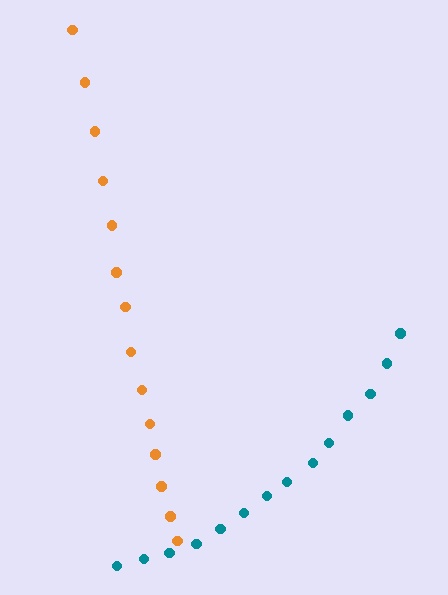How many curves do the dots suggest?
There are 2 distinct paths.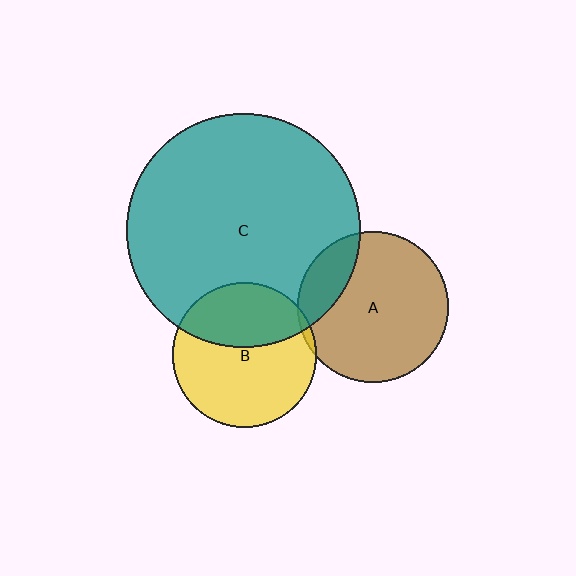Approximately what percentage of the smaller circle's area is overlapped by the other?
Approximately 35%.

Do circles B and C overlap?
Yes.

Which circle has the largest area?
Circle C (teal).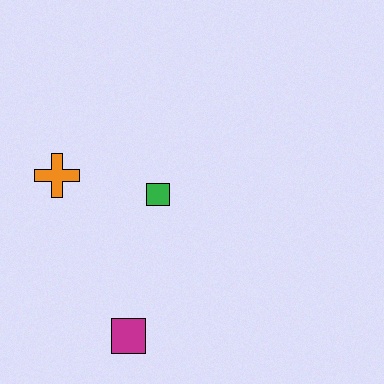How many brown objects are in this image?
There are no brown objects.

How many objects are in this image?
There are 3 objects.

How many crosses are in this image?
There is 1 cross.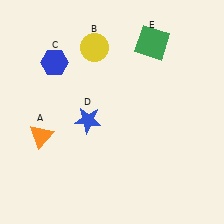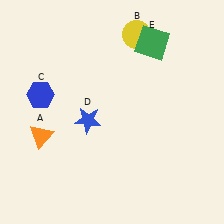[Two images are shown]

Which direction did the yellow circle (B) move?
The yellow circle (B) moved right.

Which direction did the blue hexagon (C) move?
The blue hexagon (C) moved down.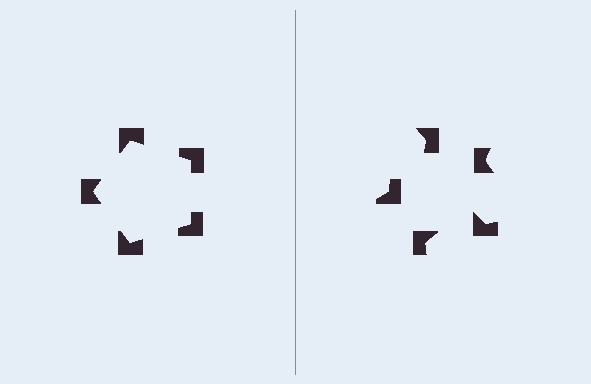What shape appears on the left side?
An illusory pentagon.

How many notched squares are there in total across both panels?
10 — 5 on each side.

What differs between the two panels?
The notched squares are positioned identically on both sides; only the wedge orientations differ. On the left they align to a pentagon; on the right they are misaligned.